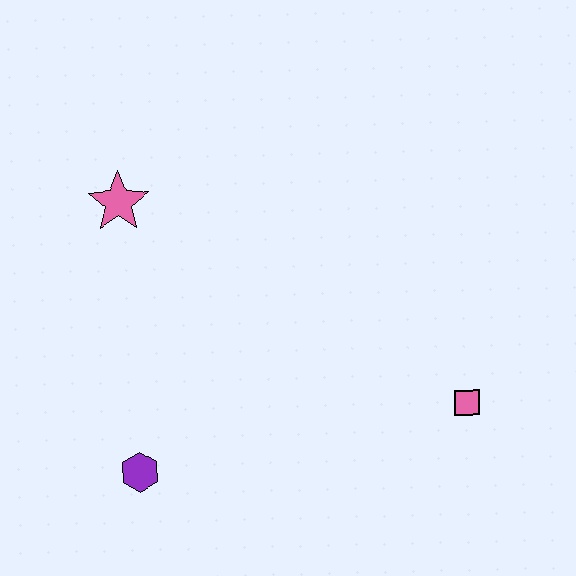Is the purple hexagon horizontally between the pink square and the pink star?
Yes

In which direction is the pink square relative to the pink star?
The pink square is to the right of the pink star.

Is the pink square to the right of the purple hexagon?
Yes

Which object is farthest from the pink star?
The pink square is farthest from the pink star.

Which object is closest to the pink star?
The purple hexagon is closest to the pink star.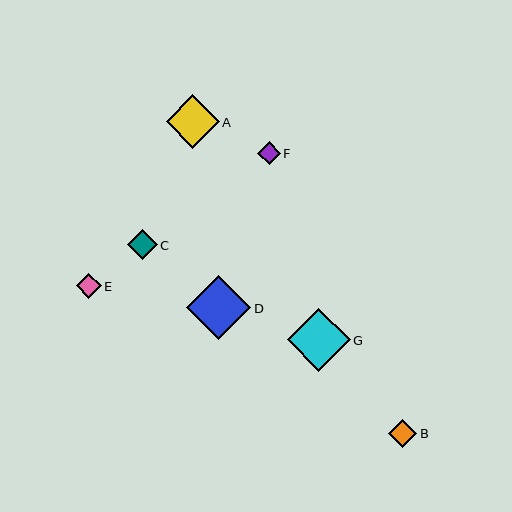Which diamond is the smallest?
Diamond F is the smallest with a size of approximately 23 pixels.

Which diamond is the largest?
Diamond D is the largest with a size of approximately 64 pixels.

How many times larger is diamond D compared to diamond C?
Diamond D is approximately 2.2 times the size of diamond C.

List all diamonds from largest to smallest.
From largest to smallest: D, G, A, C, B, E, F.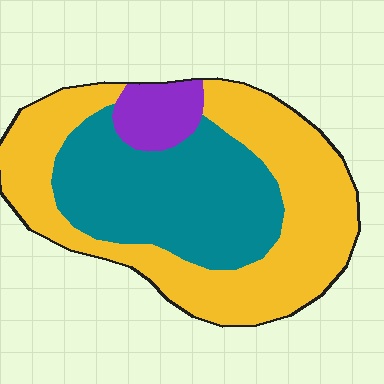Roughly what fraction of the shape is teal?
Teal takes up about three eighths (3/8) of the shape.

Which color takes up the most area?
Yellow, at roughly 55%.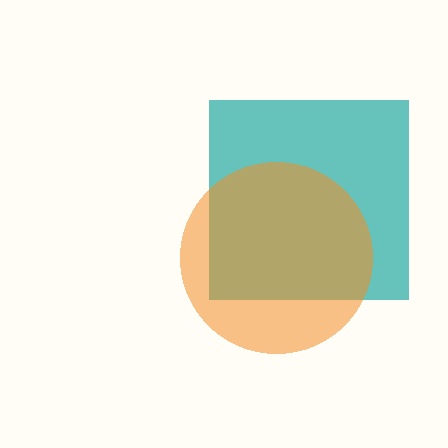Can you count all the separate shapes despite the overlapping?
Yes, there are 2 separate shapes.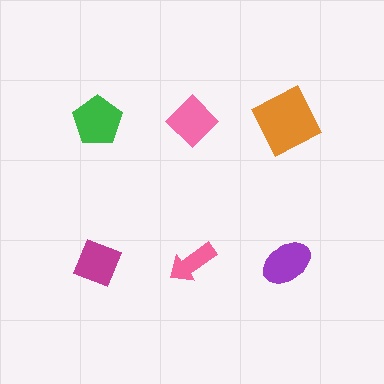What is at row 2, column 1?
A magenta diamond.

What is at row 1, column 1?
A green pentagon.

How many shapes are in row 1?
3 shapes.